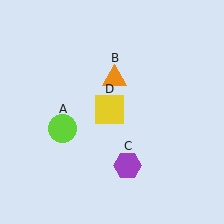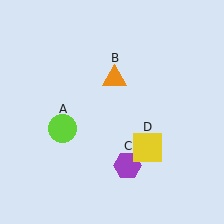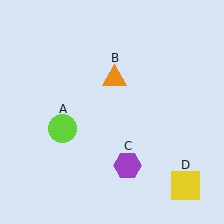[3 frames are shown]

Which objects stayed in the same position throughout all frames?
Lime circle (object A) and orange triangle (object B) and purple hexagon (object C) remained stationary.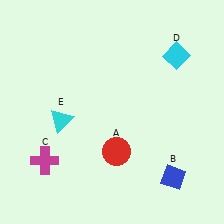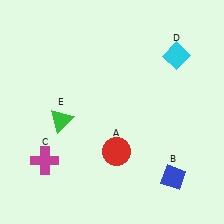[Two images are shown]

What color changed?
The triangle (E) changed from cyan in Image 1 to green in Image 2.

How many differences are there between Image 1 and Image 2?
There is 1 difference between the two images.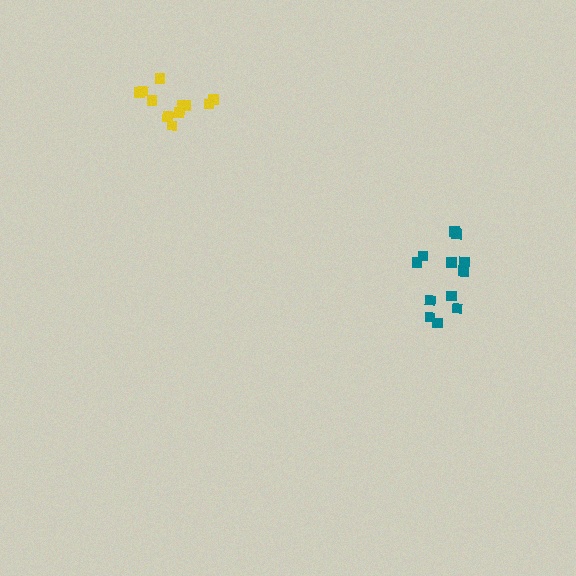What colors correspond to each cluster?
The clusters are colored: teal, yellow.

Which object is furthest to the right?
The teal cluster is rightmost.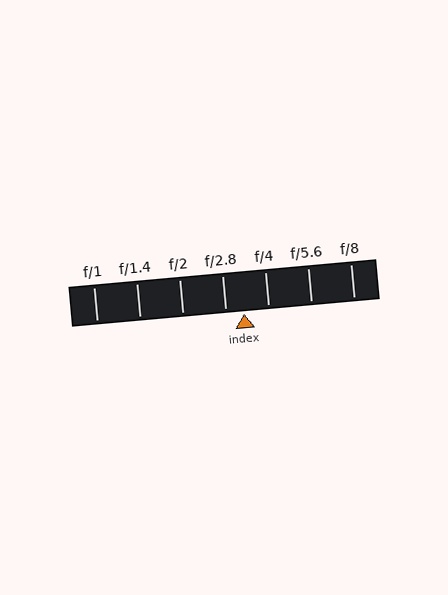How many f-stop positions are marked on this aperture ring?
There are 7 f-stop positions marked.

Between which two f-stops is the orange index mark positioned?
The index mark is between f/2.8 and f/4.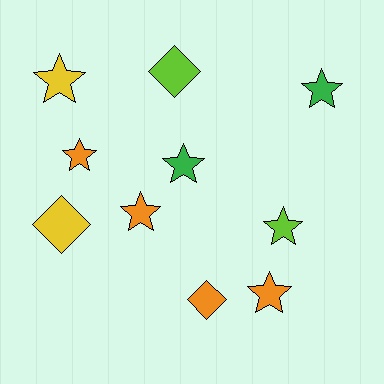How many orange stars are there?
There are 3 orange stars.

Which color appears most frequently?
Orange, with 4 objects.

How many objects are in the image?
There are 10 objects.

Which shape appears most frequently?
Star, with 7 objects.